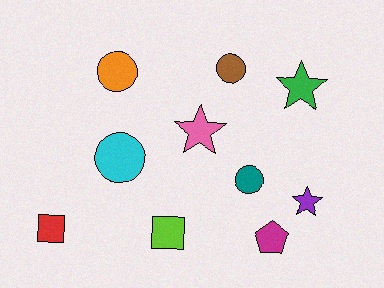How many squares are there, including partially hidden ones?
There are 2 squares.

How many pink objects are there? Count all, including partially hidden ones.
There is 1 pink object.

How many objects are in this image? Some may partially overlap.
There are 10 objects.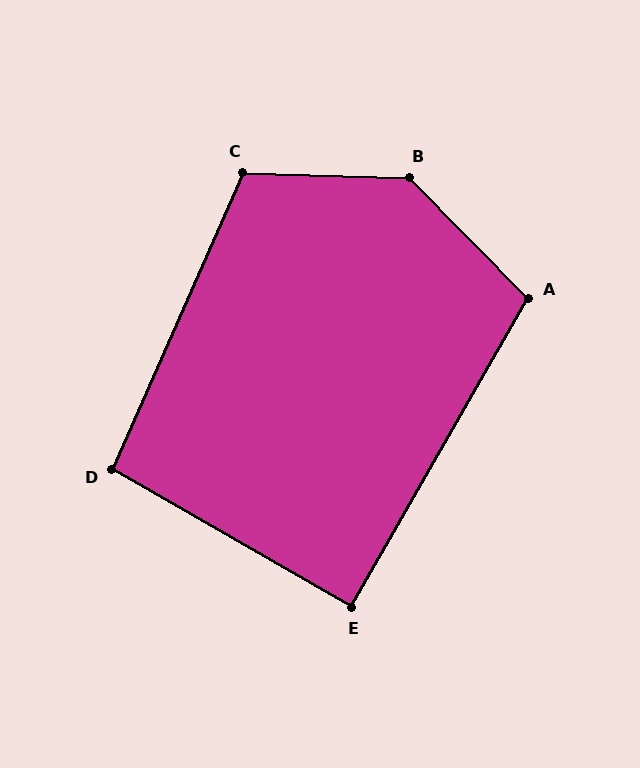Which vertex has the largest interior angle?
B, at approximately 136 degrees.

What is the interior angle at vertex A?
Approximately 106 degrees (obtuse).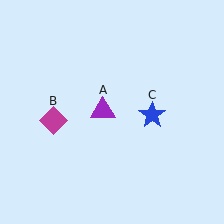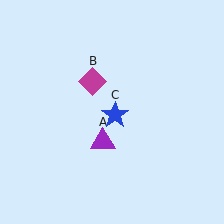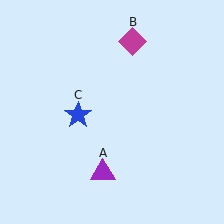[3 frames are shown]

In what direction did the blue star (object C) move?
The blue star (object C) moved left.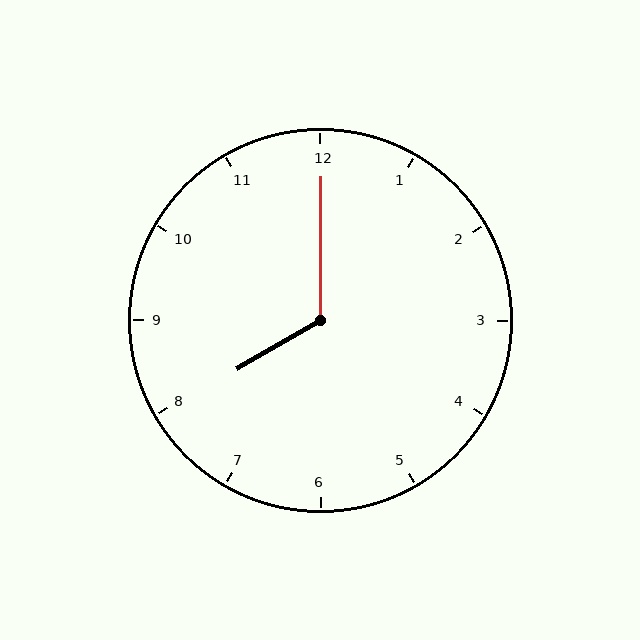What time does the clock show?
8:00.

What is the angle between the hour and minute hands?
Approximately 120 degrees.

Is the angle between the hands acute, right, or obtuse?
It is obtuse.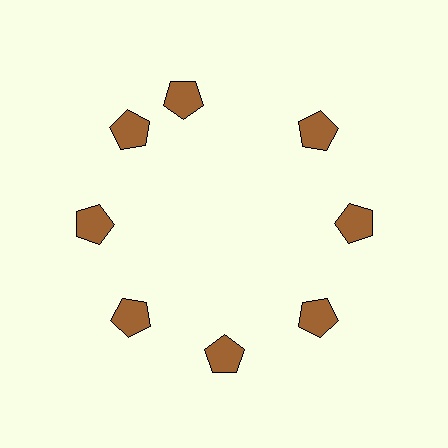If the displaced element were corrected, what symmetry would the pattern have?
It would have 8-fold rotational symmetry — the pattern would map onto itself every 45 degrees.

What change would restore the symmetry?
The symmetry would be restored by rotating it back into even spacing with its neighbors so that all 8 pentagons sit at equal angles and equal distance from the center.